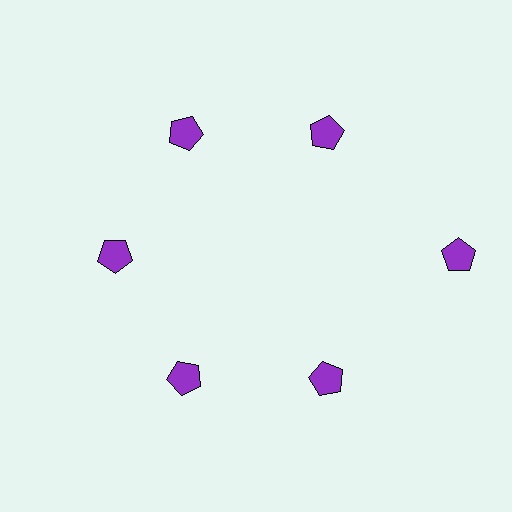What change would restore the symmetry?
The symmetry would be restored by moving it inward, back onto the ring so that all 6 pentagons sit at equal angles and equal distance from the center.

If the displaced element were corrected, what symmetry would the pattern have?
It would have 6-fold rotational symmetry — the pattern would map onto itself every 60 degrees.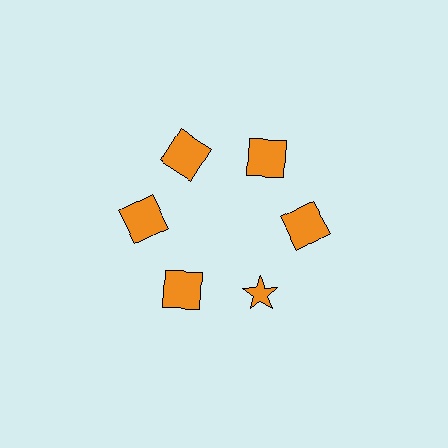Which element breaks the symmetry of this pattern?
The orange star at roughly the 5 o'clock position breaks the symmetry. All other shapes are orange squares.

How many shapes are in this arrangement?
There are 6 shapes arranged in a ring pattern.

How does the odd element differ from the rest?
It has a different shape: star instead of square.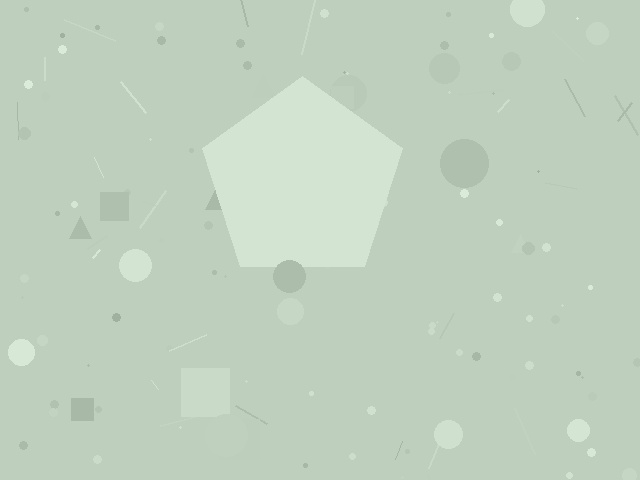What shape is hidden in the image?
A pentagon is hidden in the image.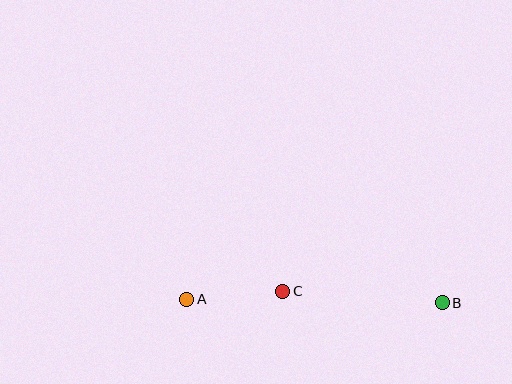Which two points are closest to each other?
Points A and C are closest to each other.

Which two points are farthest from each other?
Points A and B are farthest from each other.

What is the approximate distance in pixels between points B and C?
The distance between B and C is approximately 160 pixels.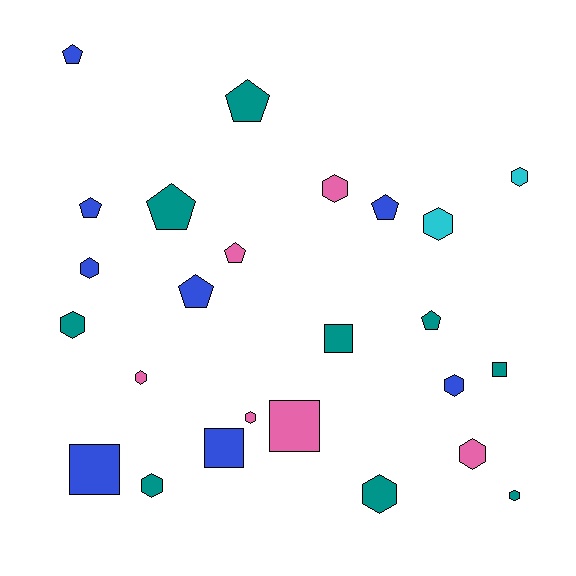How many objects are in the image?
There are 25 objects.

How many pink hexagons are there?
There are 4 pink hexagons.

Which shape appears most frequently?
Hexagon, with 12 objects.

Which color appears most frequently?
Teal, with 9 objects.